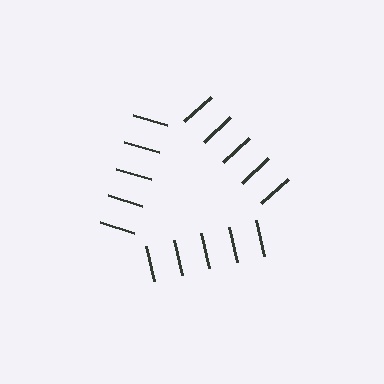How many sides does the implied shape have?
3 sides — the line-ends trace a triangle.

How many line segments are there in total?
15 — 5 along each of the 3 edges.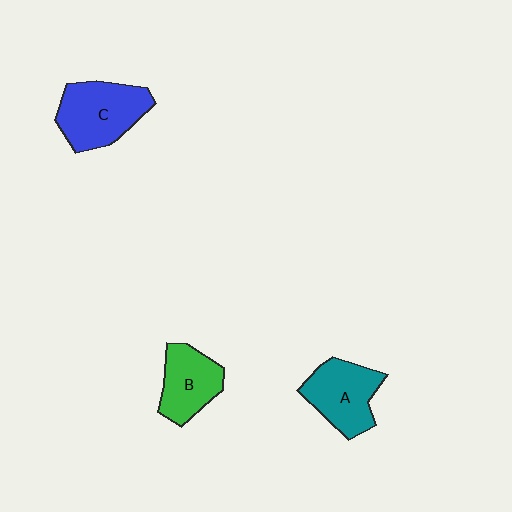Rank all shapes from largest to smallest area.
From largest to smallest: C (blue), A (teal), B (green).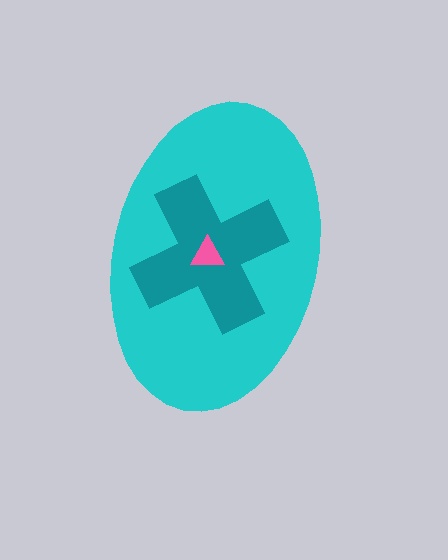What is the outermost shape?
The cyan ellipse.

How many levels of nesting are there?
3.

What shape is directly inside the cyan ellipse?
The teal cross.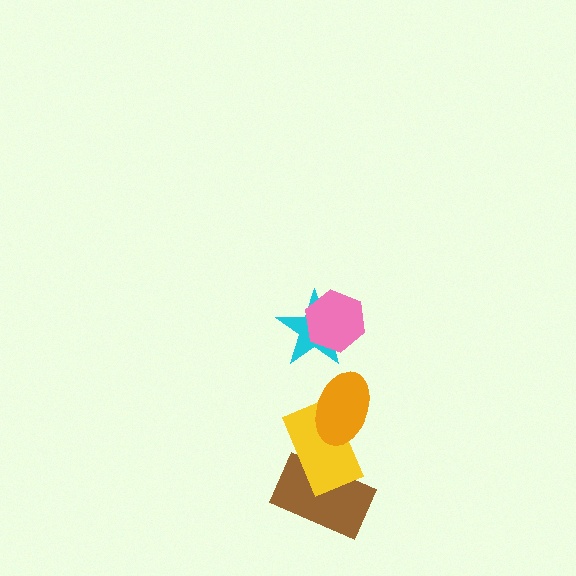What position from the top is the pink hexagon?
The pink hexagon is 1st from the top.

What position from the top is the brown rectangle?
The brown rectangle is 5th from the top.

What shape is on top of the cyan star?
The pink hexagon is on top of the cyan star.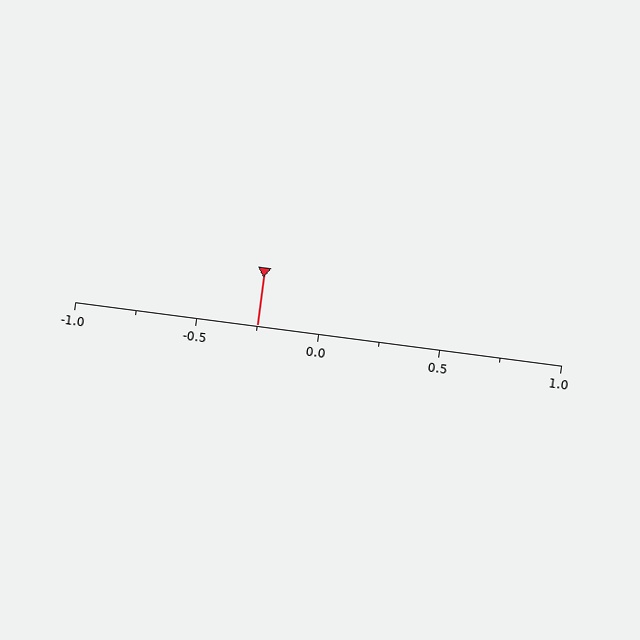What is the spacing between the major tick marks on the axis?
The major ticks are spaced 0.5 apart.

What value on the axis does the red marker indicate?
The marker indicates approximately -0.25.